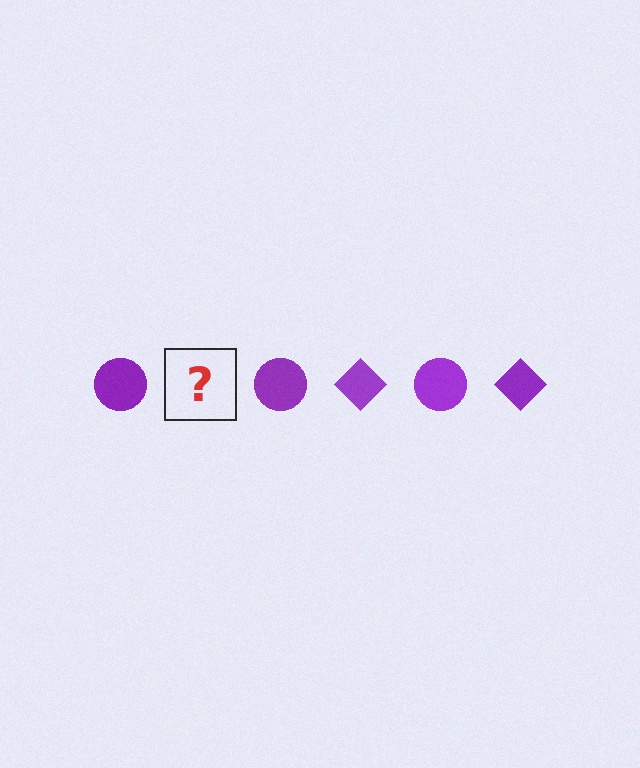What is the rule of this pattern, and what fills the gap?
The rule is that the pattern cycles through circle, diamond shapes in purple. The gap should be filled with a purple diamond.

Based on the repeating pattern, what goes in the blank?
The blank should be a purple diamond.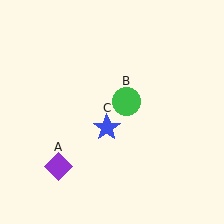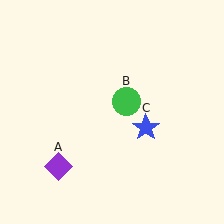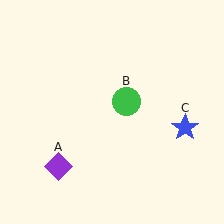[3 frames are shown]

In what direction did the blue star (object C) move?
The blue star (object C) moved right.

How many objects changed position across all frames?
1 object changed position: blue star (object C).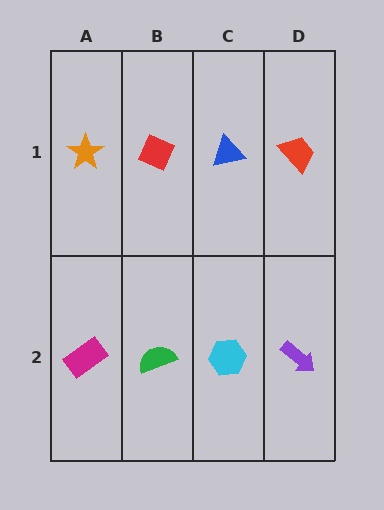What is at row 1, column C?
A blue triangle.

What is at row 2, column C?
A cyan hexagon.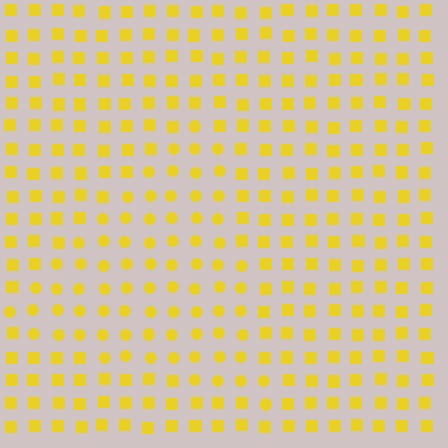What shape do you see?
I see a triangle.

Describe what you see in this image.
The image is filled with small yellow elements arranged in a uniform grid. A triangle-shaped region contains circles, while the surrounding area contains squares. The boundary is defined purely by the change in element shape.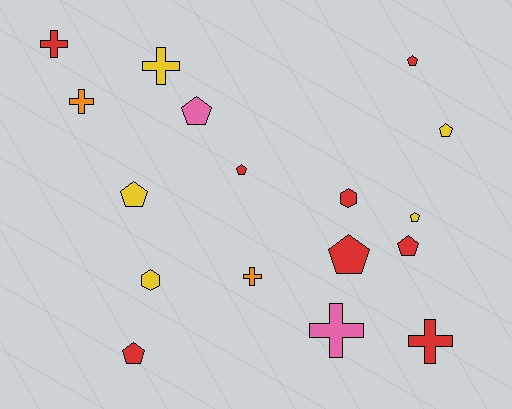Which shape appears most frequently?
Pentagon, with 9 objects.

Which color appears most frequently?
Red, with 8 objects.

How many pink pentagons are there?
There is 1 pink pentagon.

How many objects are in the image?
There are 17 objects.